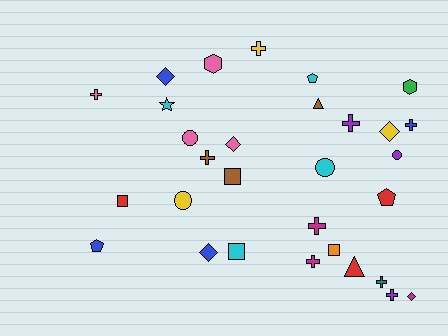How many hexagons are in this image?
There are 2 hexagons.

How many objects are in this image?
There are 30 objects.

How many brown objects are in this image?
There are 3 brown objects.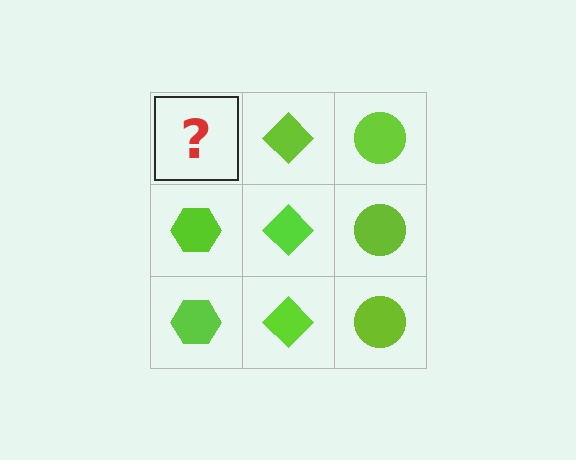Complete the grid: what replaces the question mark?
The question mark should be replaced with a lime hexagon.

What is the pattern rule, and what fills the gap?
The rule is that each column has a consistent shape. The gap should be filled with a lime hexagon.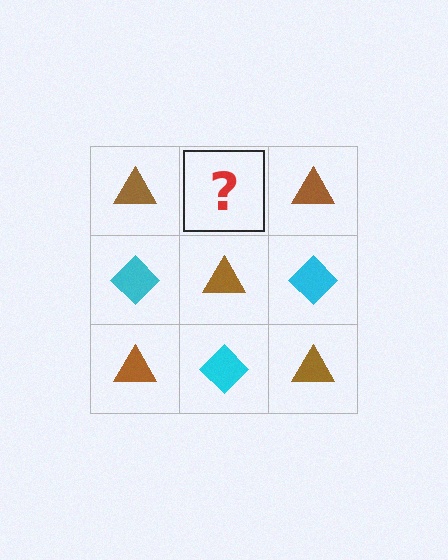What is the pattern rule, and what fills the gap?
The rule is that it alternates brown triangle and cyan diamond in a checkerboard pattern. The gap should be filled with a cyan diamond.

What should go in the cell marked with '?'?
The missing cell should contain a cyan diamond.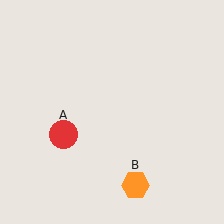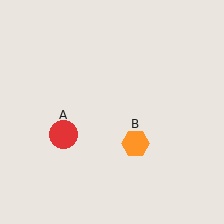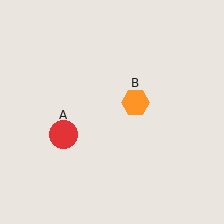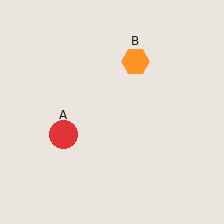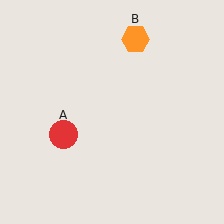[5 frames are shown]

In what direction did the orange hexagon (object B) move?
The orange hexagon (object B) moved up.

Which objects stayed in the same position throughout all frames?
Red circle (object A) remained stationary.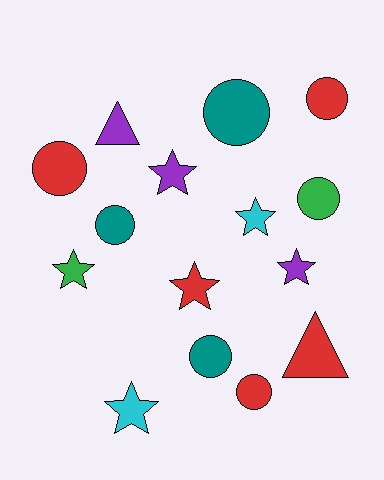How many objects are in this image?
There are 15 objects.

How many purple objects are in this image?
There are 3 purple objects.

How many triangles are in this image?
There are 2 triangles.